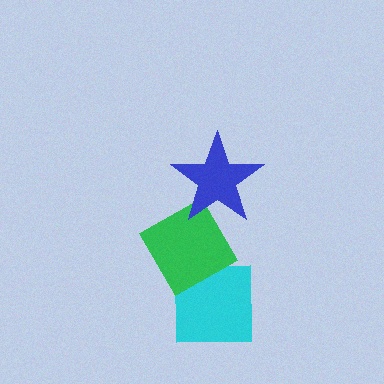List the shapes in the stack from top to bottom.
From top to bottom: the blue star, the green diamond, the cyan square.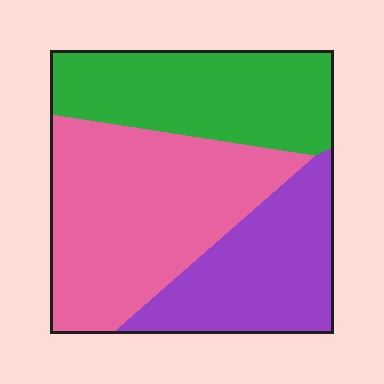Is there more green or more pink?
Pink.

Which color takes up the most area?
Pink, at roughly 45%.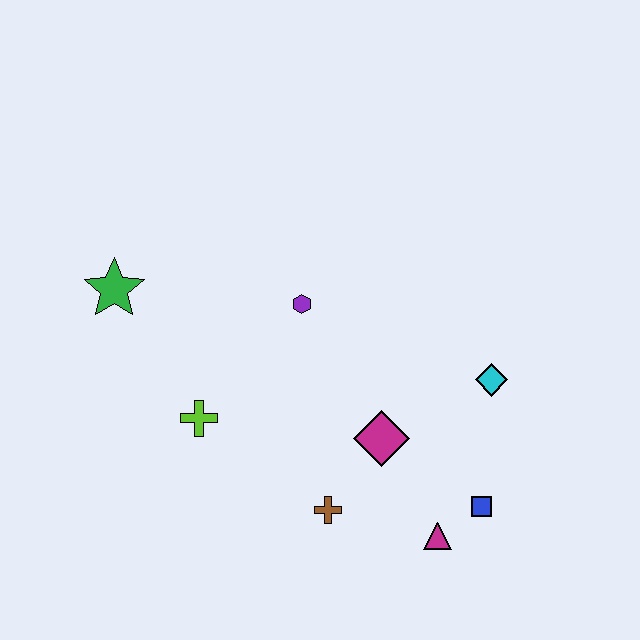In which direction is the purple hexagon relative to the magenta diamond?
The purple hexagon is above the magenta diamond.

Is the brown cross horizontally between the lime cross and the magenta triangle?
Yes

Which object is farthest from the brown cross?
The green star is farthest from the brown cross.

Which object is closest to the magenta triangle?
The blue square is closest to the magenta triangle.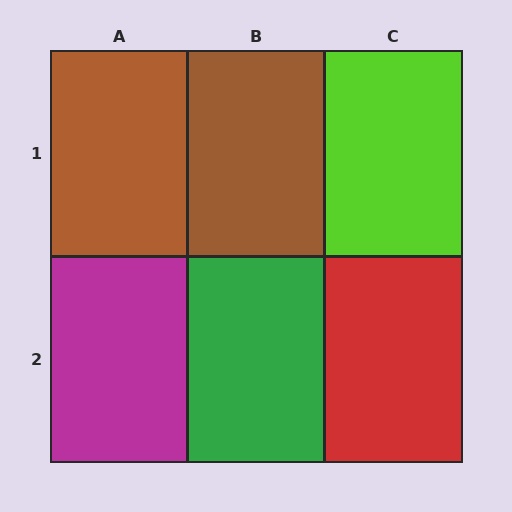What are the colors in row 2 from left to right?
Magenta, green, red.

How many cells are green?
1 cell is green.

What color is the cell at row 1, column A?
Brown.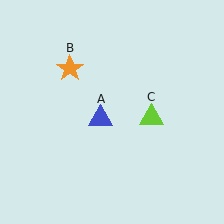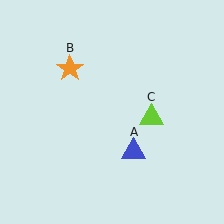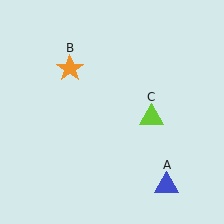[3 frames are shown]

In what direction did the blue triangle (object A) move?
The blue triangle (object A) moved down and to the right.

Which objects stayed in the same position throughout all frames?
Orange star (object B) and lime triangle (object C) remained stationary.